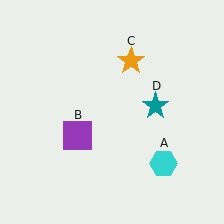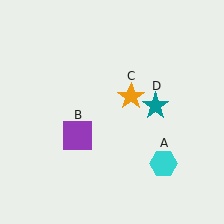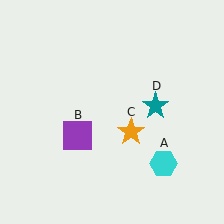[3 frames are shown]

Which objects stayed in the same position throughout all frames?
Cyan hexagon (object A) and purple square (object B) and teal star (object D) remained stationary.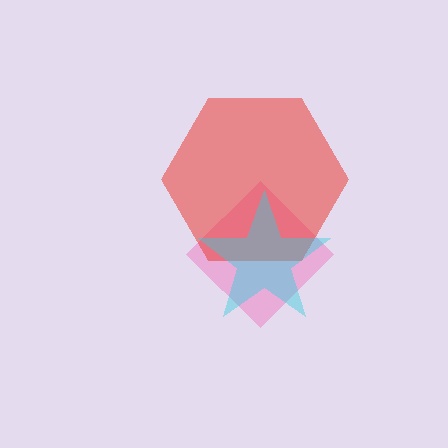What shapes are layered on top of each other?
The layered shapes are: a pink diamond, a red hexagon, a cyan star.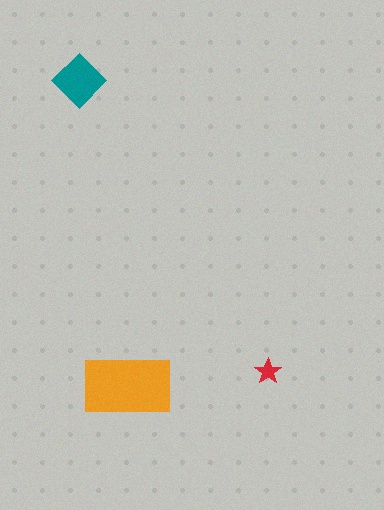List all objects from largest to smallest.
The orange rectangle, the teal diamond, the red star.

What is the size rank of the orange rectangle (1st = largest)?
1st.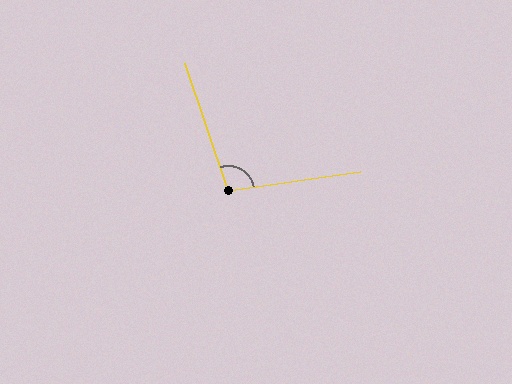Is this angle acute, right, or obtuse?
It is obtuse.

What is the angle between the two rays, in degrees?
Approximately 100 degrees.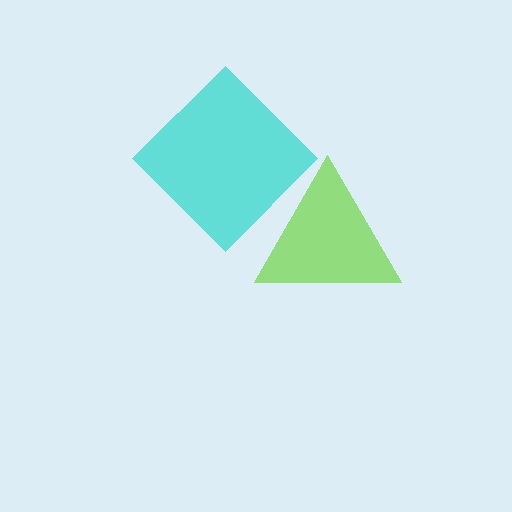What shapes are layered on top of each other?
The layered shapes are: a lime triangle, a cyan diamond.